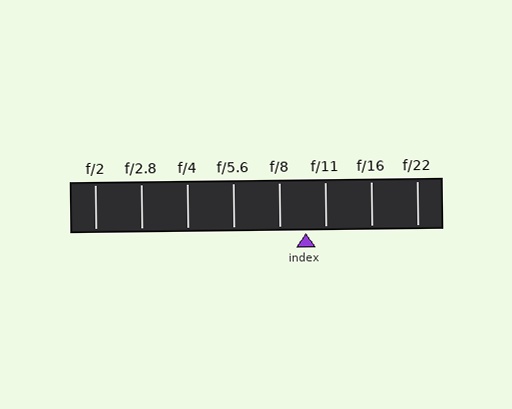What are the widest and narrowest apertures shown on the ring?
The widest aperture shown is f/2 and the narrowest is f/22.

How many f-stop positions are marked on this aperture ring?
There are 8 f-stop positions marked.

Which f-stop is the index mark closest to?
The index mark is closest to f/11.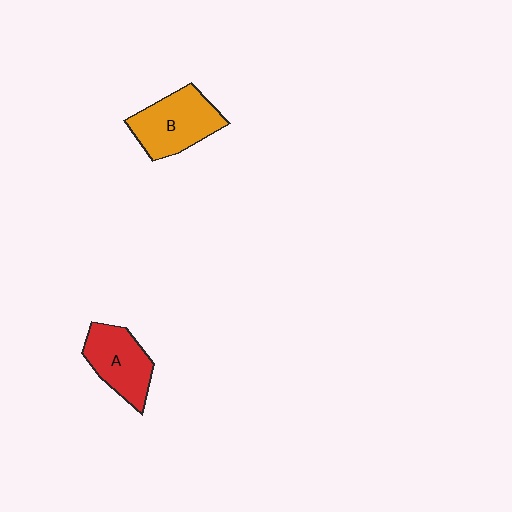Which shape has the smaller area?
Shape A (red).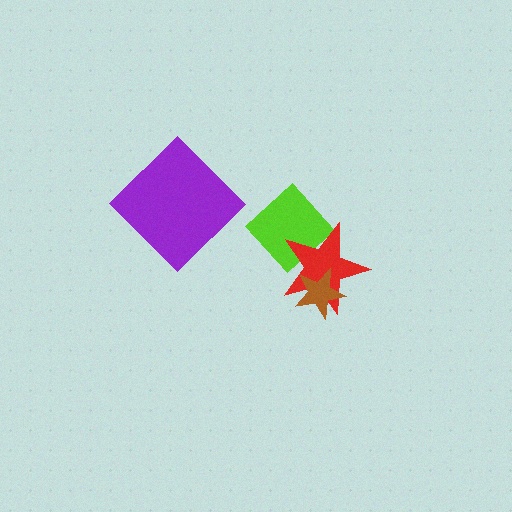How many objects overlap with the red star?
2 objects overlap with the red star.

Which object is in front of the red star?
The brown star is in front of the red star.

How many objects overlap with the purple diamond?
0 objects overlap with the purple diamond.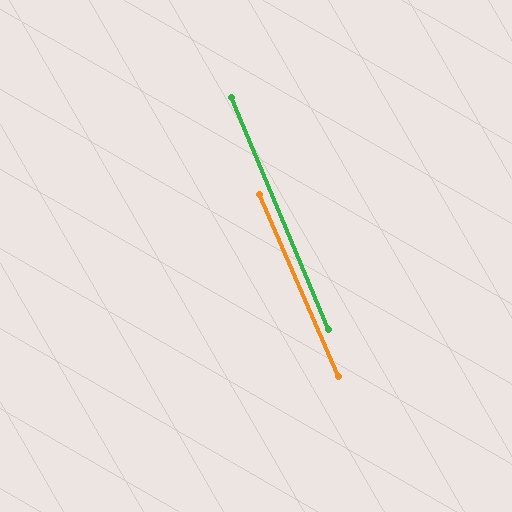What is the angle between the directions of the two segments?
Approximately 1 degree.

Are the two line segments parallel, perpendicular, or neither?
Parallel — their directions differ by only 0.6°.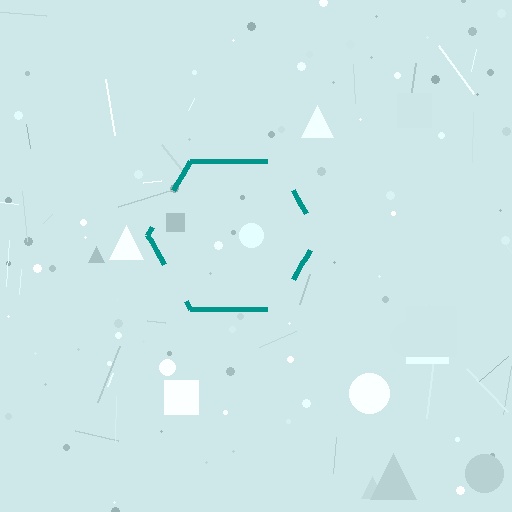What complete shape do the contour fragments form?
The contour fragments form a hexagon.